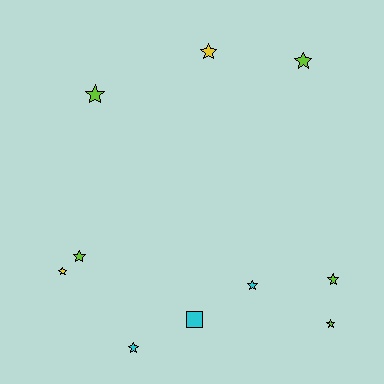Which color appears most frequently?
Lime, with 5 objects.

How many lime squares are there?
There are no lime squares.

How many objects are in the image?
There are 10 objects.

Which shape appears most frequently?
Star, with 9 objects.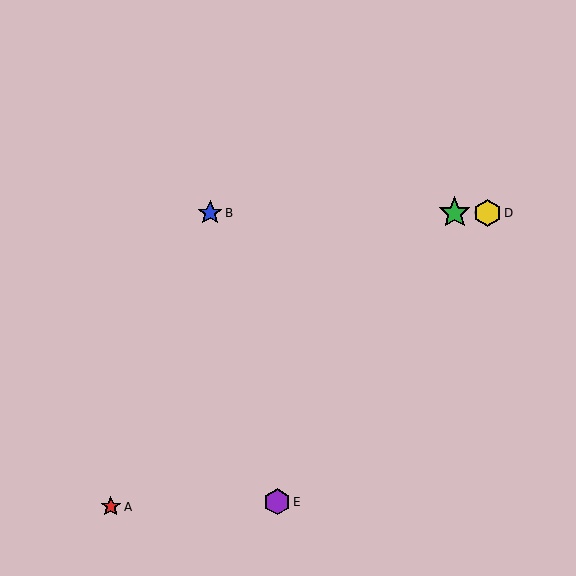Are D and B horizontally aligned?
Yes, both are at y≈213.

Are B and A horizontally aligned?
No, B is at y≈213 and A is at y≈507.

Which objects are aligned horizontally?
Objects B, C, D are aligned horizontally.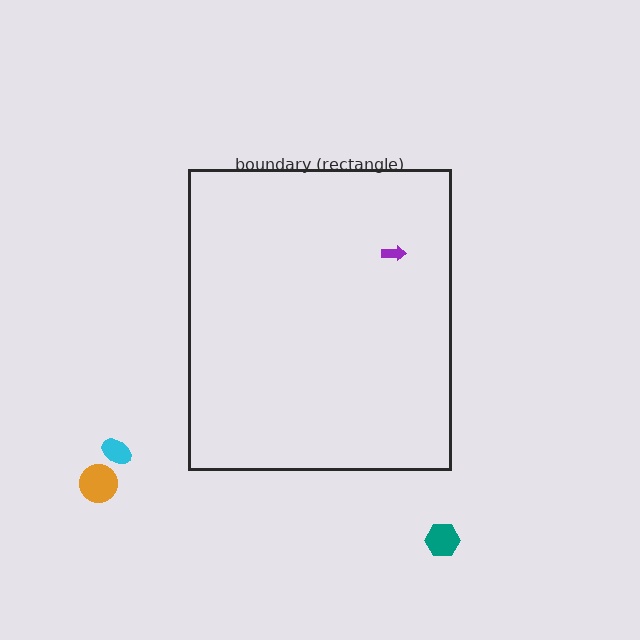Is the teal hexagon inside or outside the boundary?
Outside.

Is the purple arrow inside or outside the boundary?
Inside.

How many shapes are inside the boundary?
1 inside, 3 outside.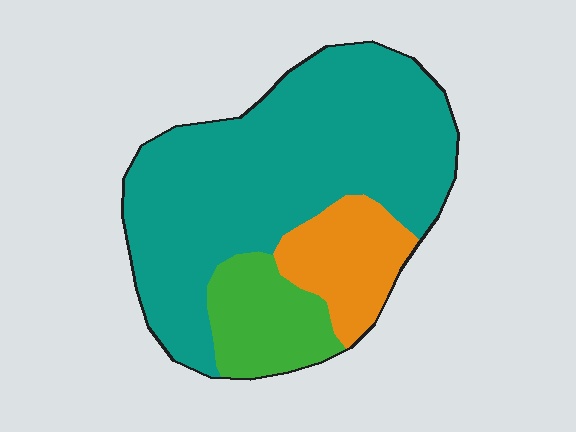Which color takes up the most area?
Teal, at roughly 70%.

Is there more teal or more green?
Teal.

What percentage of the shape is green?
Green takes up less than a quarter of the shape.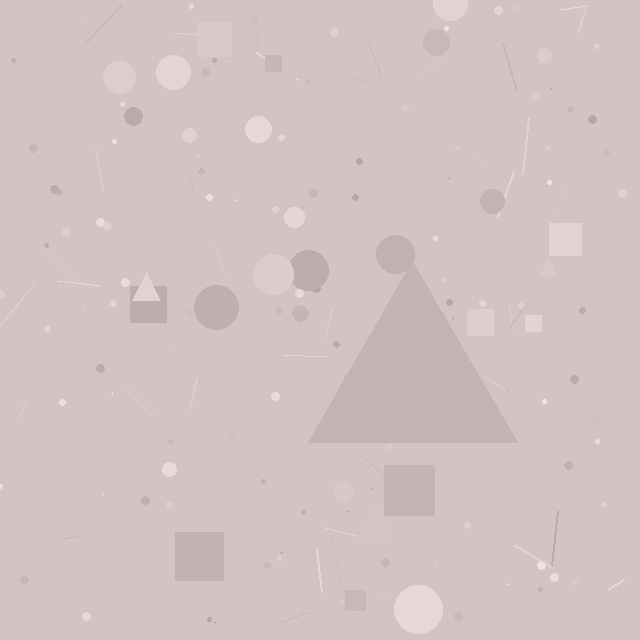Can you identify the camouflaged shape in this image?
The camouflaged shape is a triangle.